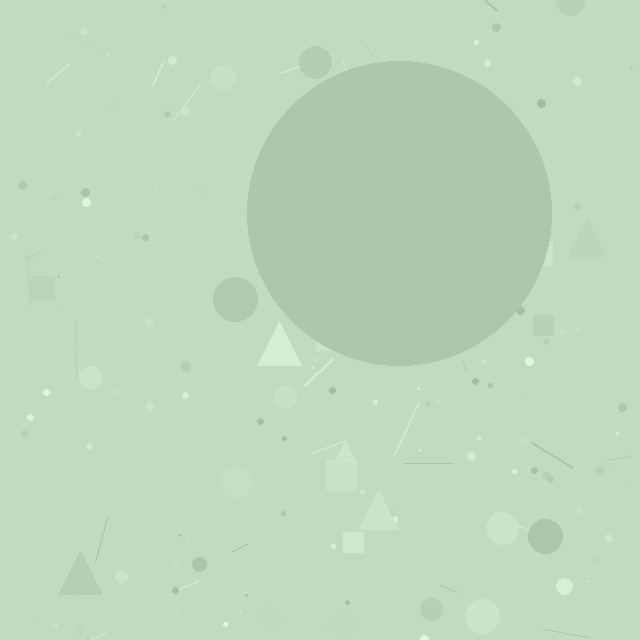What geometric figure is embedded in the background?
A circle is embedded in the background.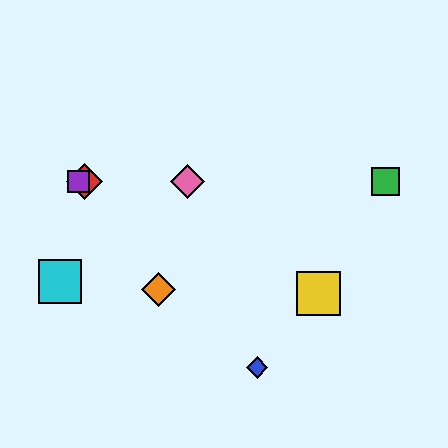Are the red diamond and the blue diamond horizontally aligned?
No, the red diamond is at y≈182 and the blue diamond is at y≈367.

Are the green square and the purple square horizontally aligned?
Yes, both are at y≈182.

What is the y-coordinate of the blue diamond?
The blue diamond is at y≈367.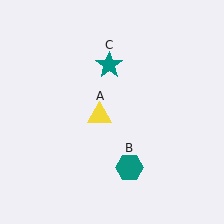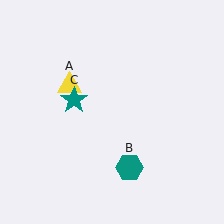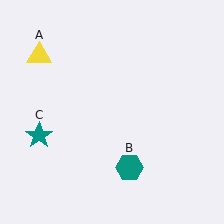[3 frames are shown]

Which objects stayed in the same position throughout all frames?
Teal hexagon (object B) remained stationary.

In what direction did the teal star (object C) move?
The teal star (object C) moved down and to the left.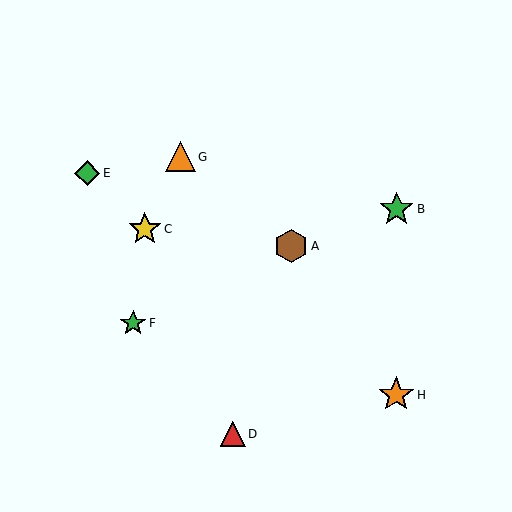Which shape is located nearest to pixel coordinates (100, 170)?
The green diamond (labeled E) at (87, 173) is nearest to that location.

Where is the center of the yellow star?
The center of the yellow star is at (145, 229).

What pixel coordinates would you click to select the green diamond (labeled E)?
Click at (87, 173) to select the green diamond E.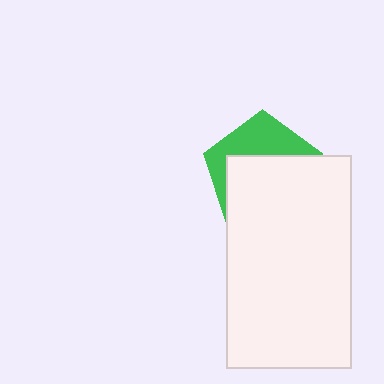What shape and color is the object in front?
The object in front is a white rectangle.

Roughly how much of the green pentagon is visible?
A small part of it is visible (roughly 38%).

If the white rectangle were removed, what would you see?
You would see the complete green pentagon.